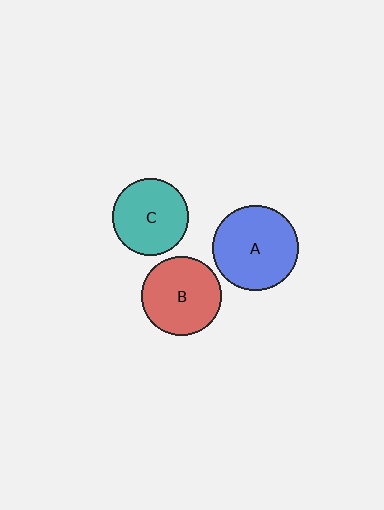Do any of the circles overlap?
No, none of the circles overlap.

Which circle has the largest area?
Circle A (blue).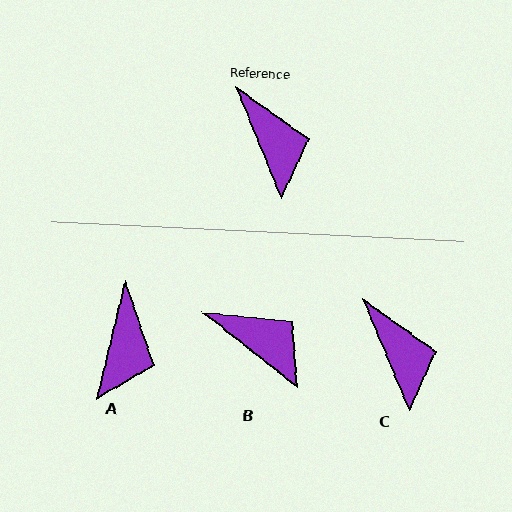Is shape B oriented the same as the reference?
No, it is off by about 29 degrees.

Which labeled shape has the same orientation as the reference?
C.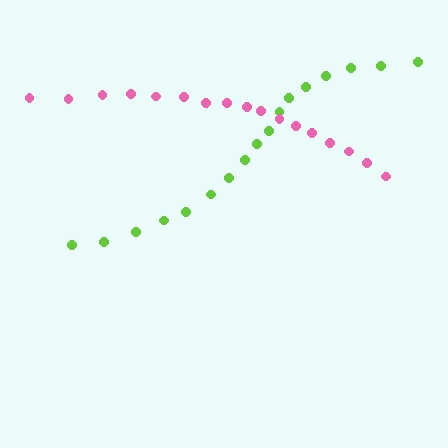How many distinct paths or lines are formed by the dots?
There are 2 distinct paths.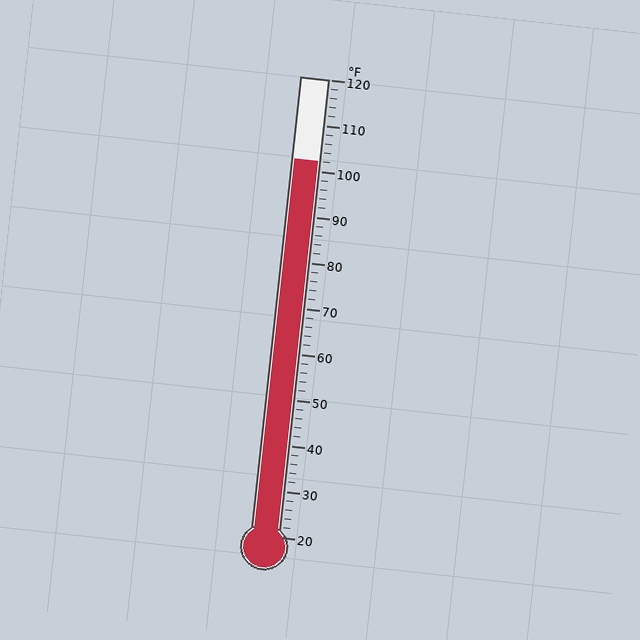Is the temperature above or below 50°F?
The temperature is above 50°F.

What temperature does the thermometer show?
The thermometer shows approximately 102°F.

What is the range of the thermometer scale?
The thermometer scale ranges from 20°F to 120°F.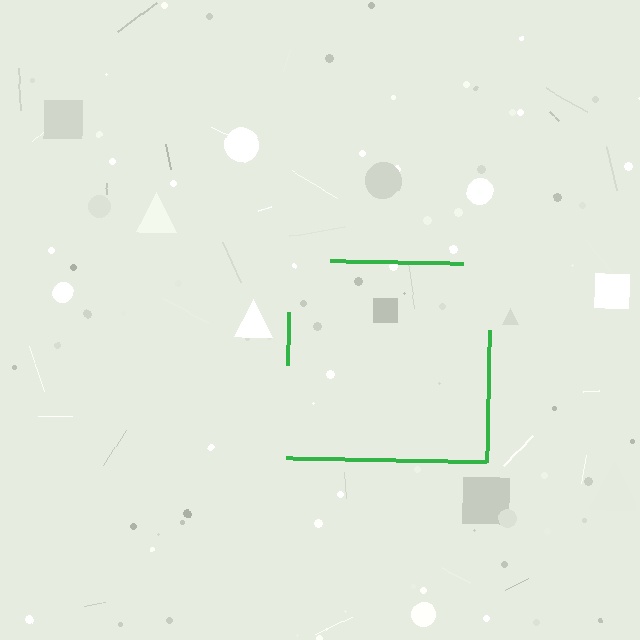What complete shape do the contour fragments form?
The contour fragments form a square.